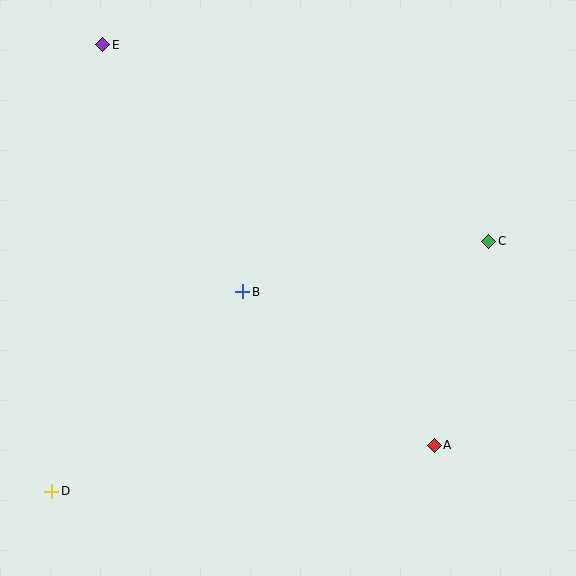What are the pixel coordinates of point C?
Point C is at (489, 241).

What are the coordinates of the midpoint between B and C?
The midpoint between B and C is at (366, 266).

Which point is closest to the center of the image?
Point B at (243, 292) is closest to the center.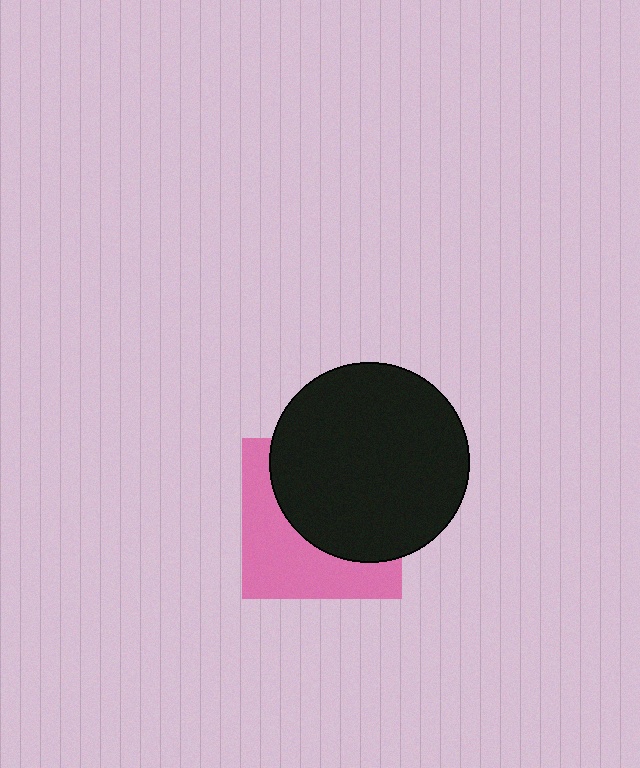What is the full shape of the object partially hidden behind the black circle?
The partially hidden object is a pink square.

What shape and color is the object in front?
The object in front is a black circle.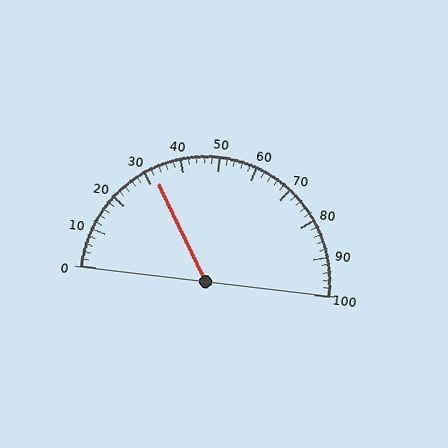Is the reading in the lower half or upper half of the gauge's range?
The reading is in the lower half of the range (0 to 100).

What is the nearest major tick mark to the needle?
The nearest major tick mark is 30.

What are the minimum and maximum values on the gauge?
The gauge ranges from 0 to 100.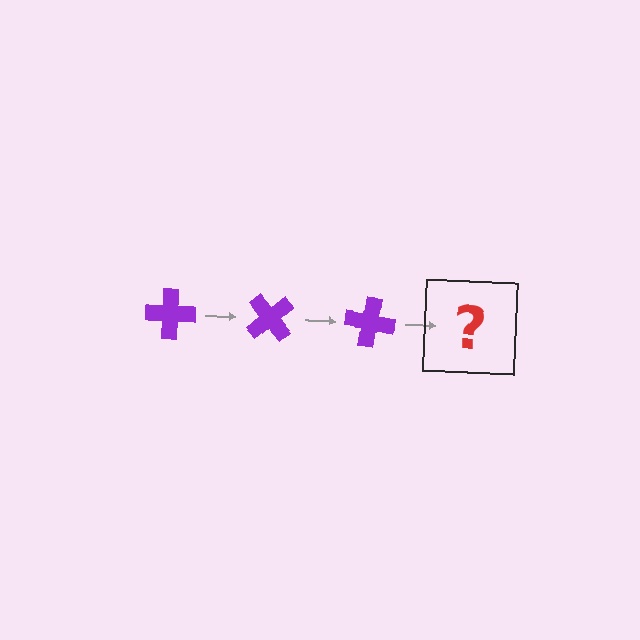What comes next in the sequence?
The next element should be a purple cross rotated 150 degrees.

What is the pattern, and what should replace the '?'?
The pattern is that the cross rotates 50 degrees each step. The '?' should be a purple cross rotated 150 degrees.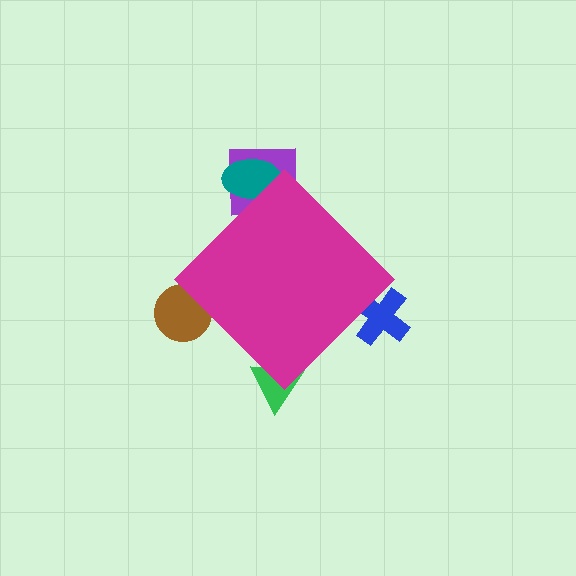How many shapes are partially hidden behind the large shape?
5 shapes are partially hidden.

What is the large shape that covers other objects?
A magenta diamond.